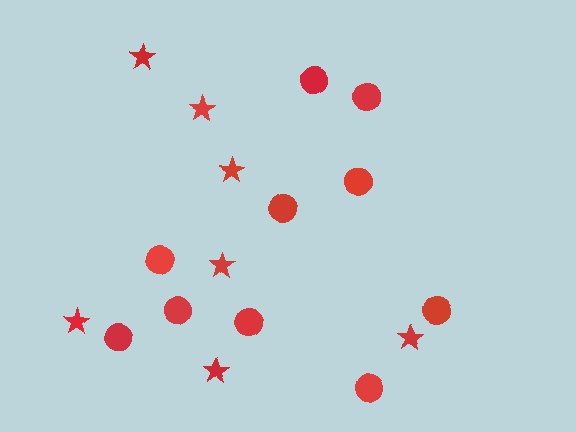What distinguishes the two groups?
There are 2 groups: one group of circles (10) and one group of stars (7).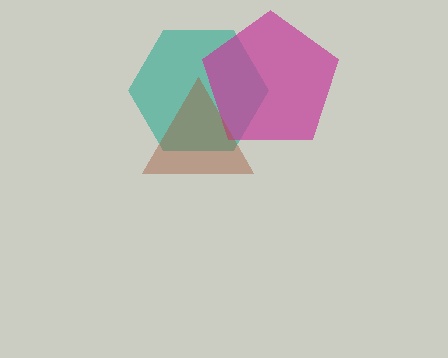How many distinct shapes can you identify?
There are 3 distinct shapes: a teal hexagon, a magenta pentagon, a brown triangle.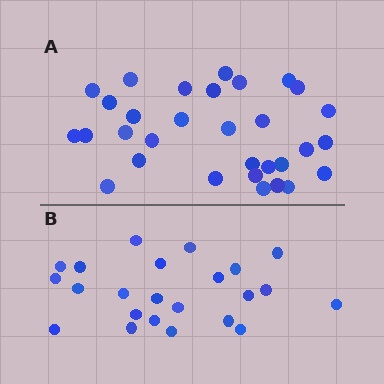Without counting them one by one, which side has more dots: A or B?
Region A (the top region) has more dots.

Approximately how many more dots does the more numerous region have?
Region A has roughly 8 or so more dots than region B.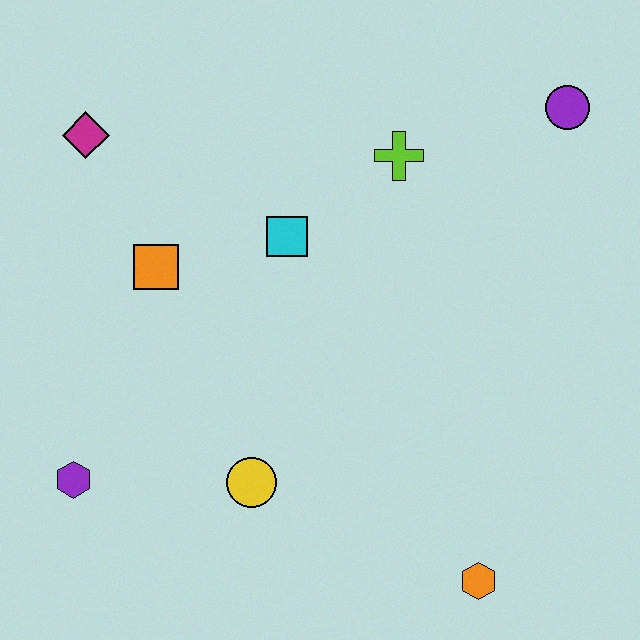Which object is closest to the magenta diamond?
The orange square is closest to the magenta diamond.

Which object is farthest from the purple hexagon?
The purple circle is farthest from the purple hexagon.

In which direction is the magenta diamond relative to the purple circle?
The magenta diamond is to the left of the purple circle.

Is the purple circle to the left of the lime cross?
No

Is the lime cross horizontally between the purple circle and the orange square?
Yes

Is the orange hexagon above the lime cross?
No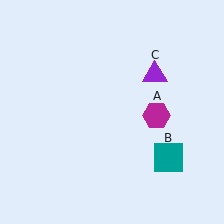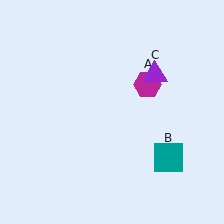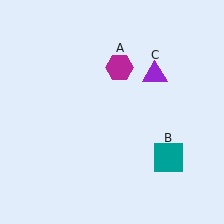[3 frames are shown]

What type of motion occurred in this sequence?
The magenta hexagon (object A) rotated counterclockwise around the center of the scene.